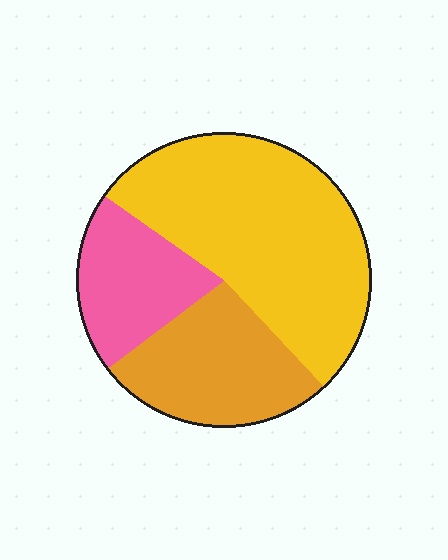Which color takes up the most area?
Yellow, at roughly 55%.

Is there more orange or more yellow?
Yellow.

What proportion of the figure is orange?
Orange takes up about one quarter (1/4) of the figure.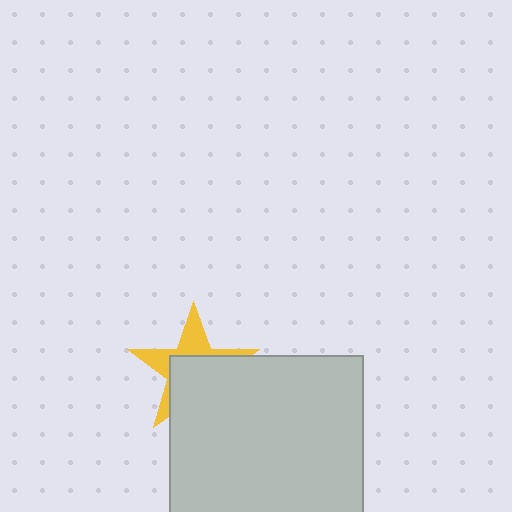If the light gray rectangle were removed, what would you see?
You would see the complete yellow star.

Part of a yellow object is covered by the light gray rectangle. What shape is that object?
It is a star.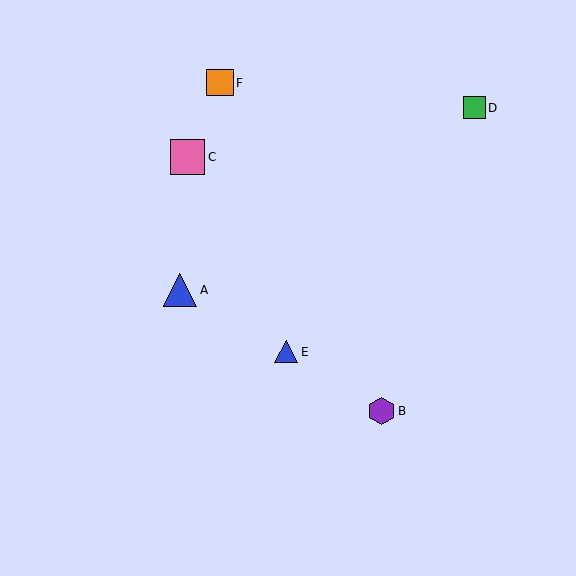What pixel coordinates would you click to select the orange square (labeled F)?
Click at (220, 83) to select the orange square F.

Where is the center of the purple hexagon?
The center of the purple hexagon is at (381, 411).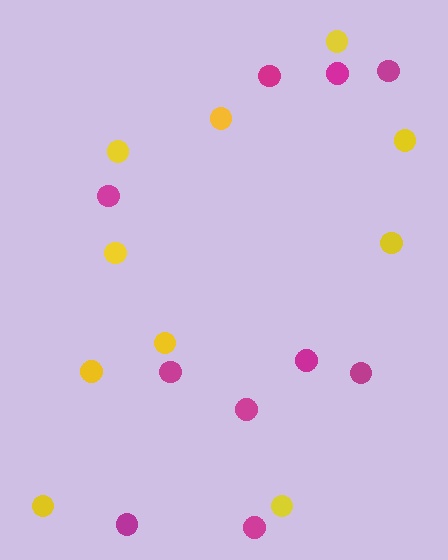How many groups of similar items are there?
There are 2 groups: one group of yellow circles (10) and one group of magenta circles (10).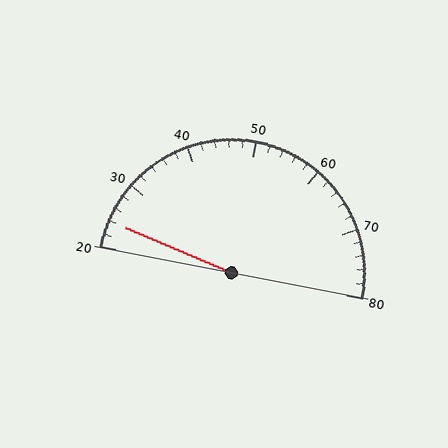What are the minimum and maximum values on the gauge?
The gauge ranges from 20 to 80.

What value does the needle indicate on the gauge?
The needle indicates approximately 24.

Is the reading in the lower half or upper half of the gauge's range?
The reading is in the lower half of the range (20 to 80).